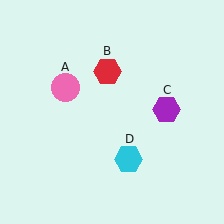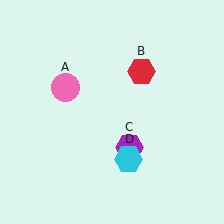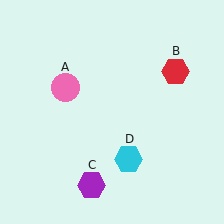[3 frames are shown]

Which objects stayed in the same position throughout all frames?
Pink circle (object A) and cyan hexagon (object D) remained stationary.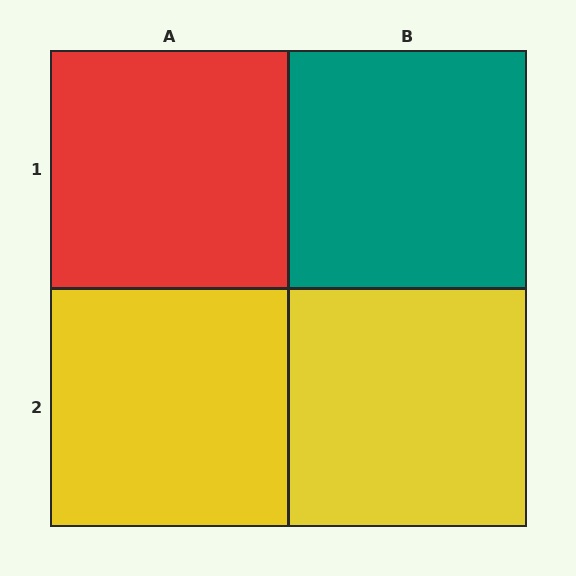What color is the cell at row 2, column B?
Yellow.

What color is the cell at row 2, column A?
Yellow.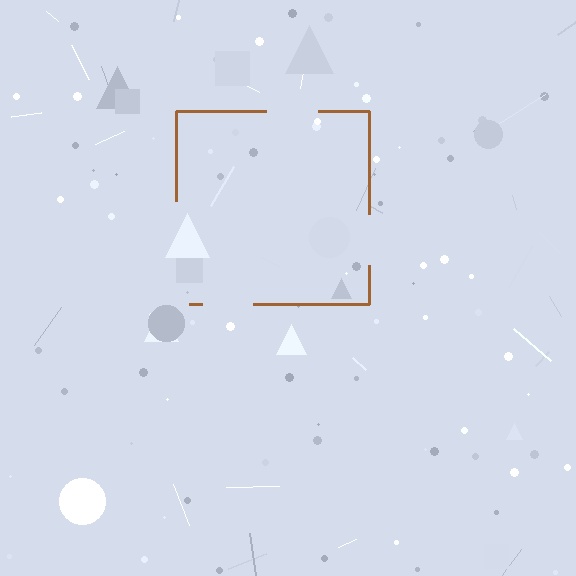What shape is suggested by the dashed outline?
The dashed outline suggests a square.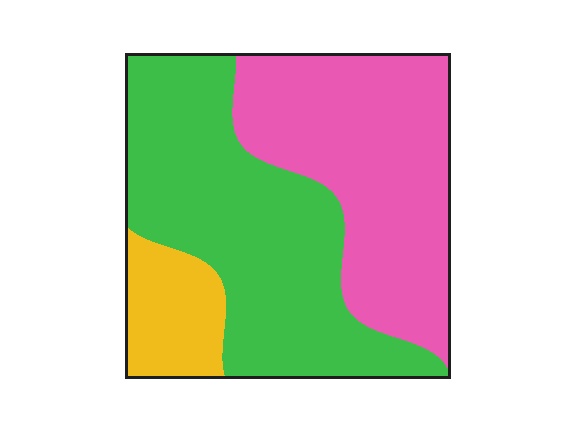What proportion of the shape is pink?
Pink covers roughly 40% of the shape.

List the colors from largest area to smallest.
From largest to smallest: green, pink, yellow.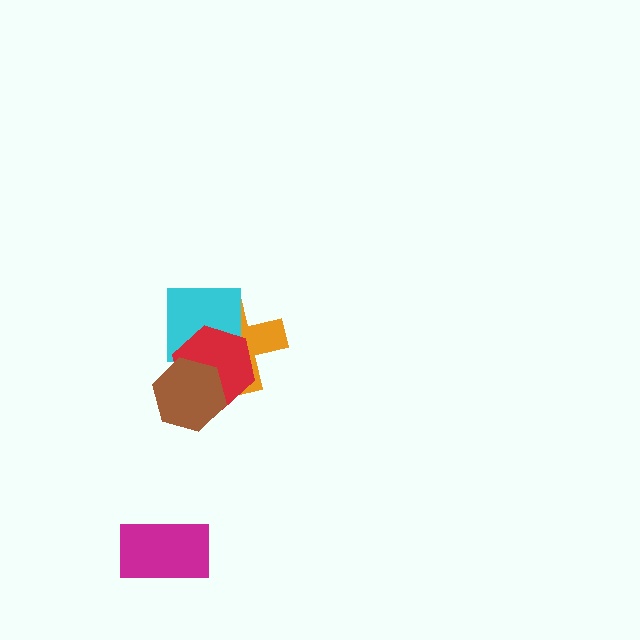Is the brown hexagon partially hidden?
No, no other shape covers it.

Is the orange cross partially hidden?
Yes, it is partially covered by another shape.